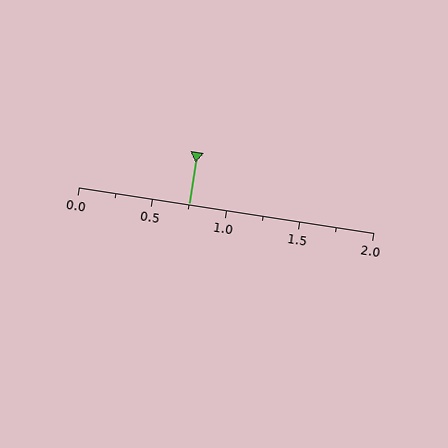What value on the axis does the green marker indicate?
The marker indicates approximately 0.75.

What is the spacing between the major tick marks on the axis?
The major ticks are spaced 0.5 apart.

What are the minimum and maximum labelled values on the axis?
The axis runs from 0.0 to 2.0.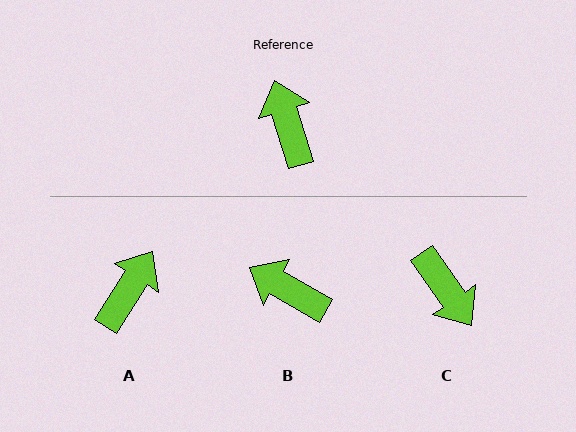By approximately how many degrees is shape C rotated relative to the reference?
Approximately 162 degrees clockwise.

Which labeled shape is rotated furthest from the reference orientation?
C, about 162 degrees away.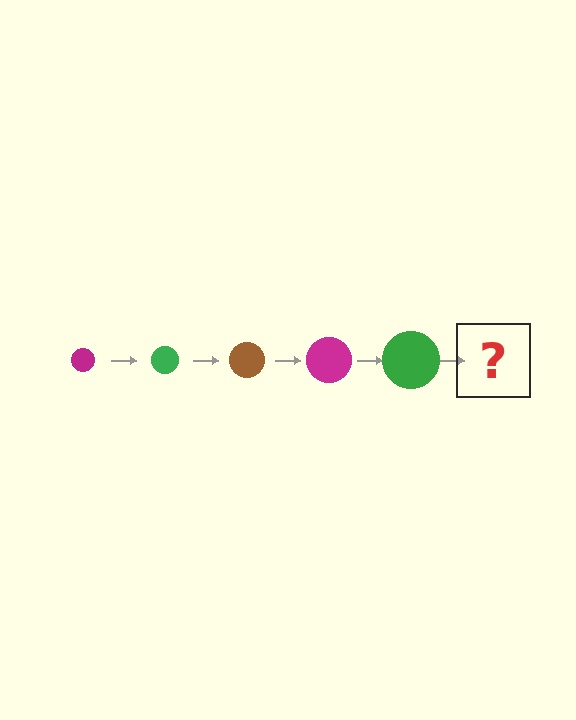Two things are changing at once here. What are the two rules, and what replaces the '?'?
The two rules are that the circle grows larger each step and the color cycles through magenta, green, and brown. The '?' should be a brown circle, larger than the previous one.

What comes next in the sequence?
The next element should be a brown circle, larger than the previous one.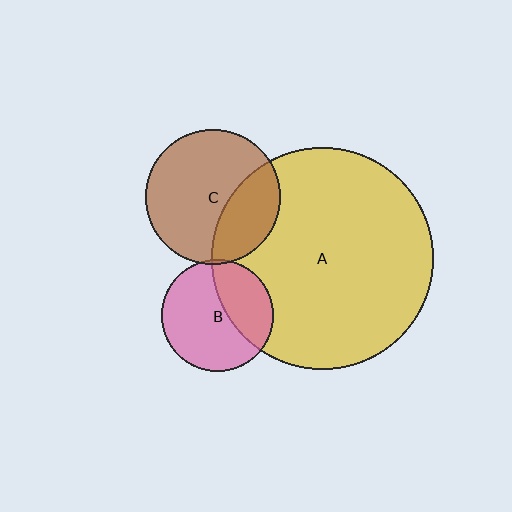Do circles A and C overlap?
Yes.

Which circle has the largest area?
Circle A (yellow).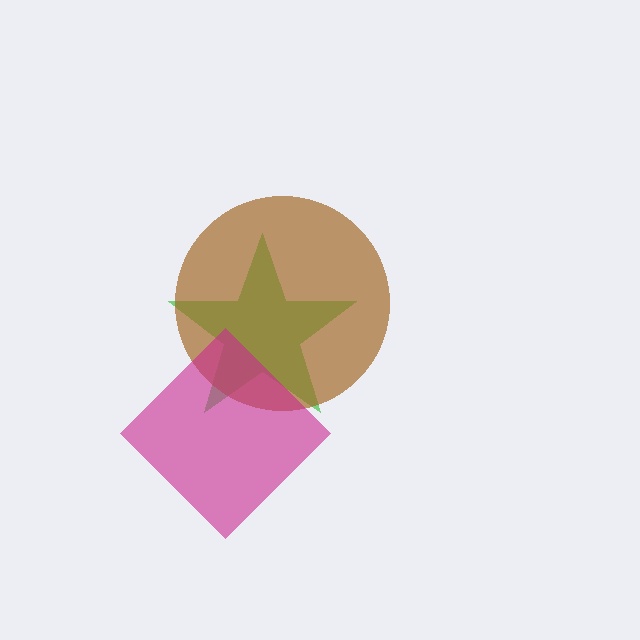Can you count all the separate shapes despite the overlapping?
Yes, there are 3 separate shapes.